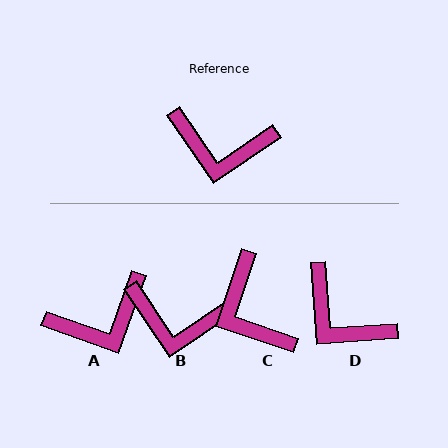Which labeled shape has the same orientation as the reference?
B.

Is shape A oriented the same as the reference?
No, it is off by about 37 degrees.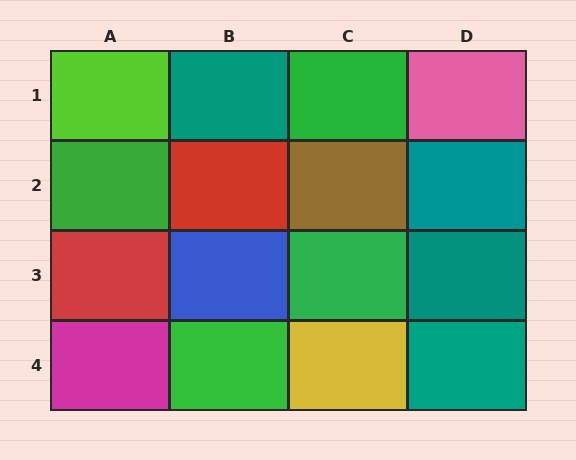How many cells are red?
2 cells are red.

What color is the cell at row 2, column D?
Teal.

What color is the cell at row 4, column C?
Yellow.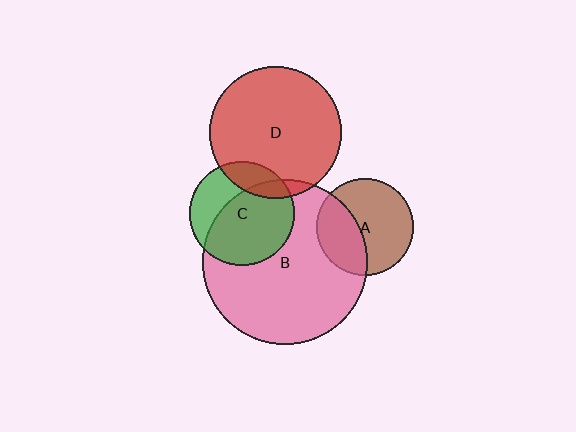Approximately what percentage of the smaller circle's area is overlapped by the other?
Approximately 5%.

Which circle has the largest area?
Circle B (pink).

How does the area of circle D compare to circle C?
Approximately 1.6 times.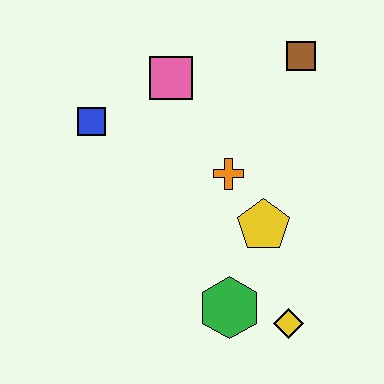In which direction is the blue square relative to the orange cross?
The blue square is to the left of the orange cross.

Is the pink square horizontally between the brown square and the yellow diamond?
No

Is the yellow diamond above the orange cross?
No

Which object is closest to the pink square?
The blue square is closest to the pink square.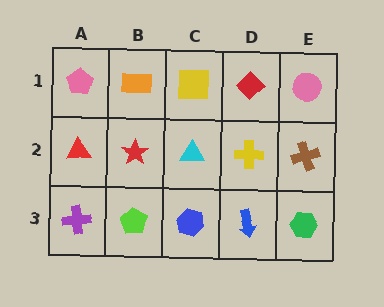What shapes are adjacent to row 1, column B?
A red star (row 2, column B), a pink pentagon (row 1, column A), a yellow square (row 1, column C).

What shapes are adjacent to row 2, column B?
An orange rectangle (row 1, column B), a lime pentagon (row 3, column B), a red triangle (row 2, column A), a cyan triangle (row 2, column C).